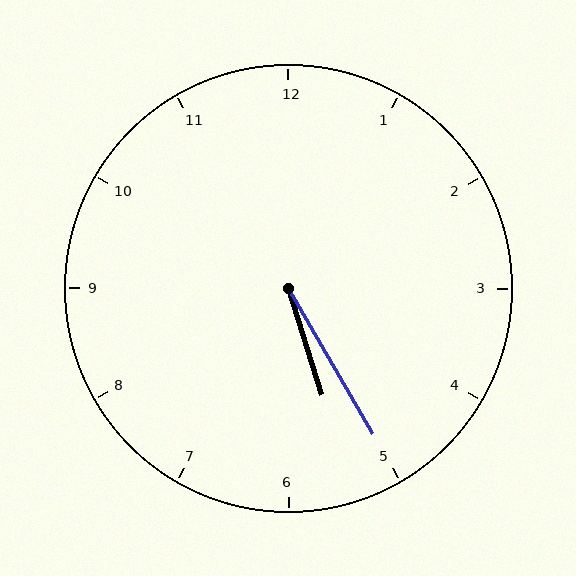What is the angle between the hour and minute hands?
Approximately 12 degrees.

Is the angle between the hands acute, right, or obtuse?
It is acute.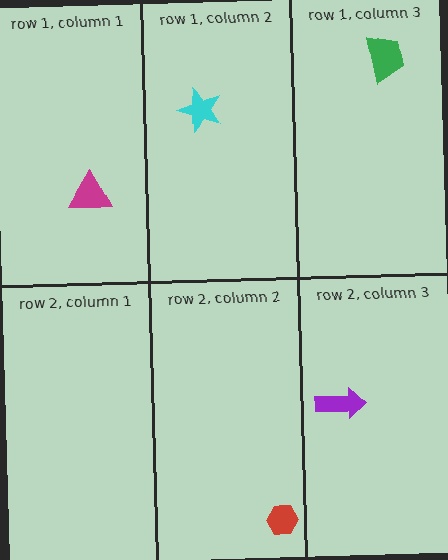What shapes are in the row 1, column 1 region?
The magenta triangle.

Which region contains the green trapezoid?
The row 1, column 3 region.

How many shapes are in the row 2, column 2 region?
1.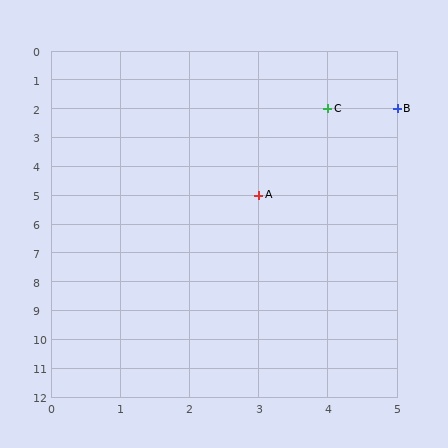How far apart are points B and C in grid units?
Points B and C are 1 column apart.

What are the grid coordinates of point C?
Point C is at grid coordinates (4, 2).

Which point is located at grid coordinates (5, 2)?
Point B is at (5, 2).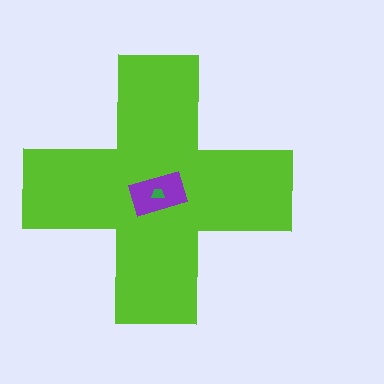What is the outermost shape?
The lime cross.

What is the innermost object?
The green trapezoid.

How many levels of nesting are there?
3.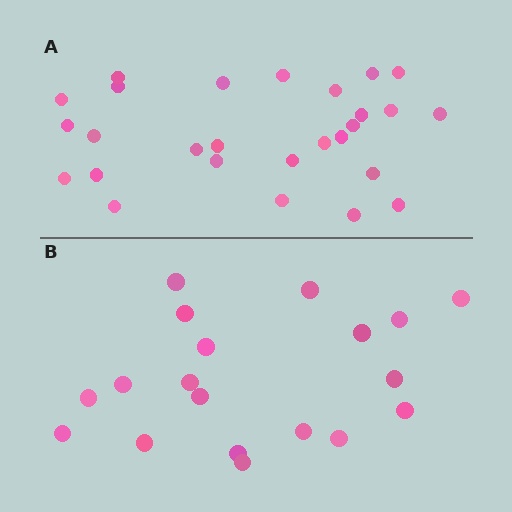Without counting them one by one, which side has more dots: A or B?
Region A (the top region) has more dots.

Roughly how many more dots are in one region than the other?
Region A has roughly 8 or so more dots than region B.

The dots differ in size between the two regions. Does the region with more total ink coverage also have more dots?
No. Region B has more total ink coverage because its dots are larger, but region A actually contains more individual dots. Total area can be misleading — the number of items is what matters here.